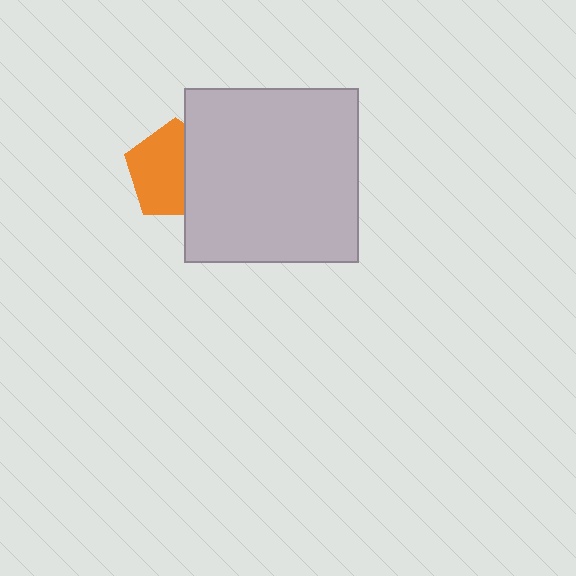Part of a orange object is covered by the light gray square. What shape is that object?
It is a pentagon.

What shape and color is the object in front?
The object in front is a light gray square.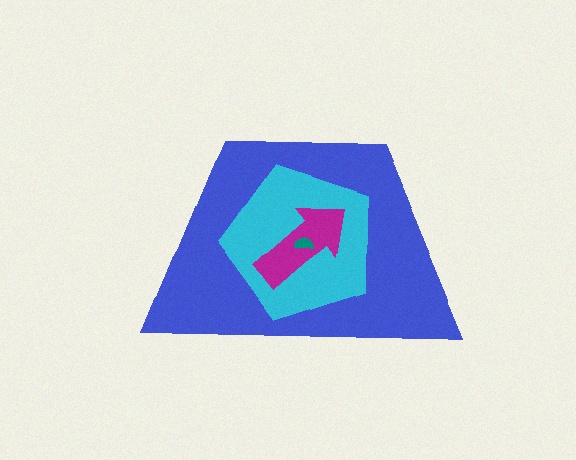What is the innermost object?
The teal semicircle.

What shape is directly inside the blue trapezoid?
The cyan pentagon.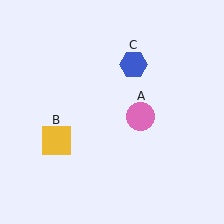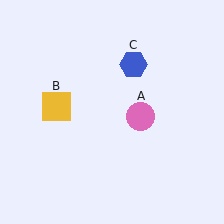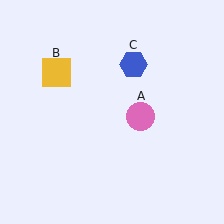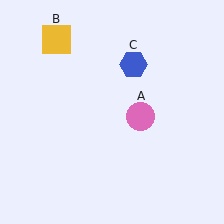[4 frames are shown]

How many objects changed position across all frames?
1 object changed position: yellow square (object B).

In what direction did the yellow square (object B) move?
The yellow square (object B) moved up.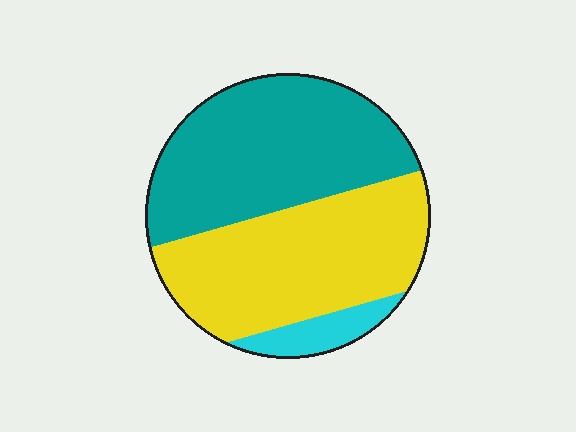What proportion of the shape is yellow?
Yellow takes up between a quarter and a half of the shape.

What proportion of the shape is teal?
Teal takes up about one half (1/2) of the shape.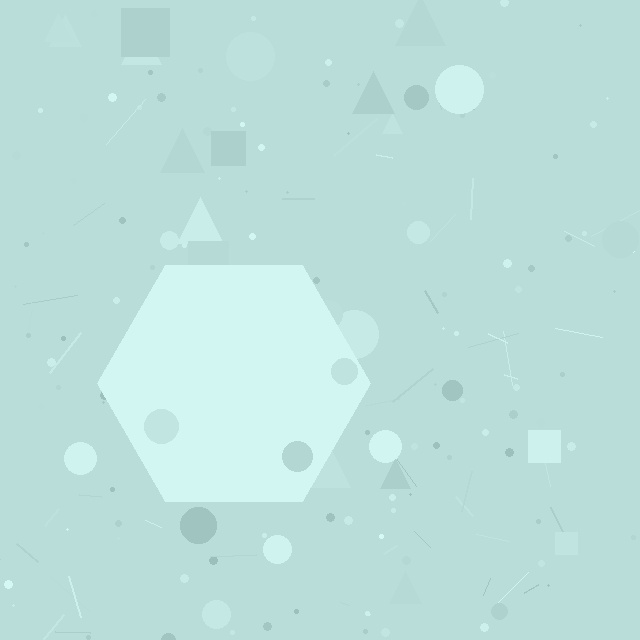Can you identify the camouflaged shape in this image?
The camouflaged shape is a hexagon.